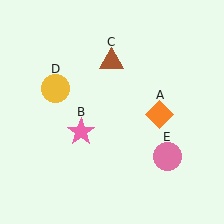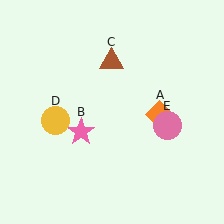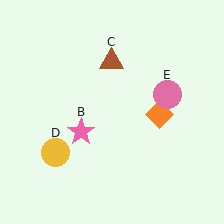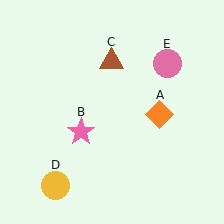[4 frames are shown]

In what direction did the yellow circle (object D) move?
The yellow circle (object D) moved down.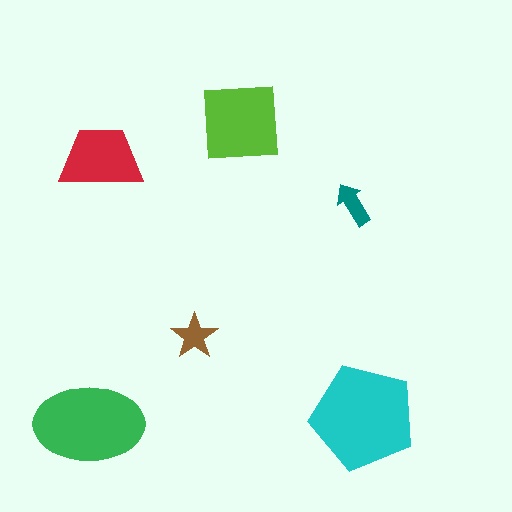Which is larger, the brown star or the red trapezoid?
The red trapezoid.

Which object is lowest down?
The green ellipse is bottommost.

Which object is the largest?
The cyan pentagon.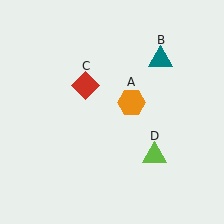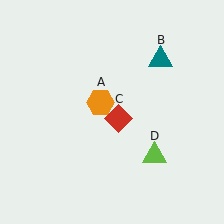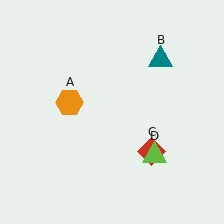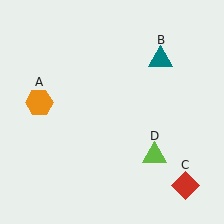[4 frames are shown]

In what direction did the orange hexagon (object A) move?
The orange hexagon (object A) moved left.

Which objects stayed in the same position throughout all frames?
Teal triangle (object B) and lime triangle (object D) remained stationary.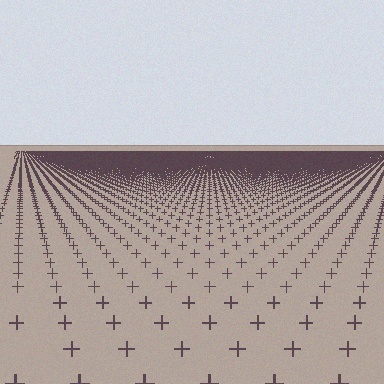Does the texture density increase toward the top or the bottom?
Density increases toward the top.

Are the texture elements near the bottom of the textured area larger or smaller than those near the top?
Larger. Near the bottom, elements are closer to the viewer and appear at a bigger on-screen size.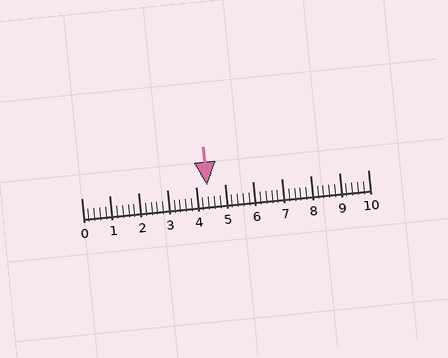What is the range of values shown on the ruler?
The ruler shows values from 0 to 10.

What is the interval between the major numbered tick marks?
The major tick marks are spaced 1 units apart.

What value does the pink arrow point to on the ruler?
The pink arrow points to approximately 4.4.